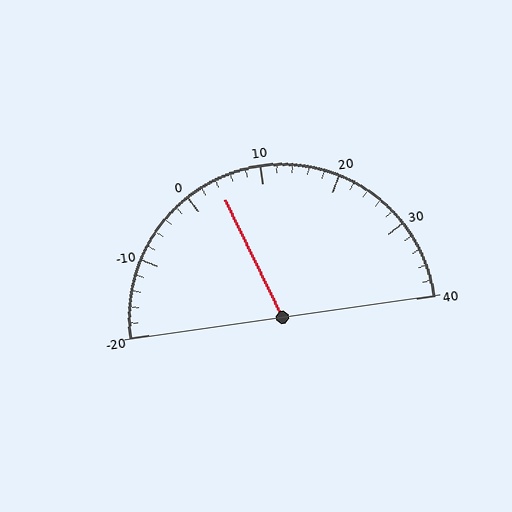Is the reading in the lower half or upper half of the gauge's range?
The reading is in the lower half of the range (-20 to 40).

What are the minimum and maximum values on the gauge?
The gauge ranges from -20 to 40.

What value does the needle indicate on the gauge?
The needle indicates approximately 4.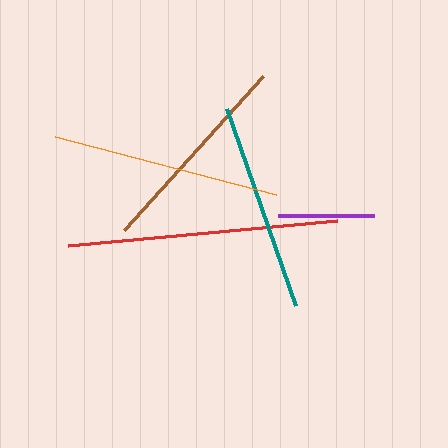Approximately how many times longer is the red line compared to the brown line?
The red line is approximately 1.3 times the length of the brown line.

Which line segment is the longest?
The red line is the longest at approximately 270 pixels.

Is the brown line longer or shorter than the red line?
The red line is longer than the brown line.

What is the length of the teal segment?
The teal segment is approximately 209 pixels long.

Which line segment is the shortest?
The purple line is the shortest at approximately 96 pixels.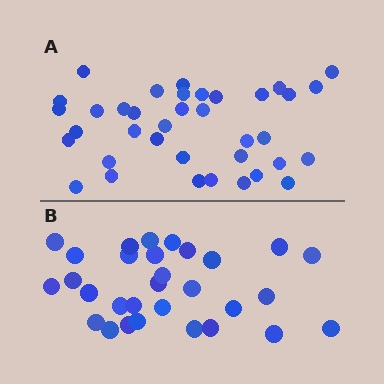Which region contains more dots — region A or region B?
Region A (the top region) has more dots.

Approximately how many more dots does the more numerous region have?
Region A has roughly 8 or so more dots than region B.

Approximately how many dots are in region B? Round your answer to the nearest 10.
About 30 dots.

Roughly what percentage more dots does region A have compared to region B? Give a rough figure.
About 25% more.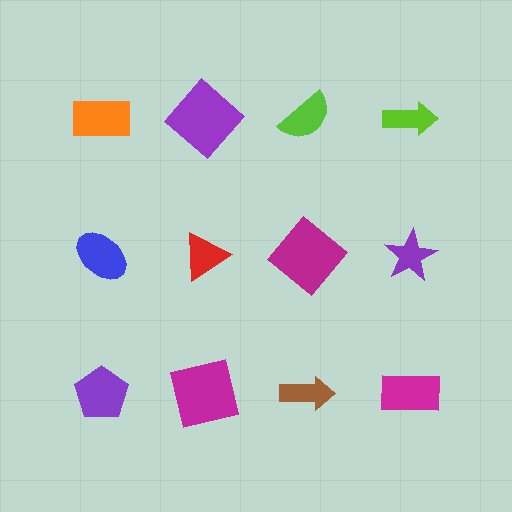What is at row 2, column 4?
A purple star.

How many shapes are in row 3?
4 shapes.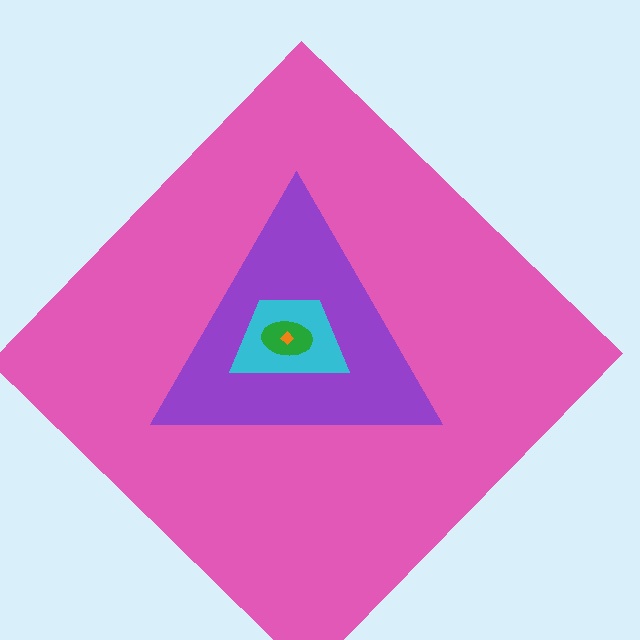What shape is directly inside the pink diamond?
The purple triangle.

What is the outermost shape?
The pink diamond.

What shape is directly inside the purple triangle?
The cyan trapezoid.